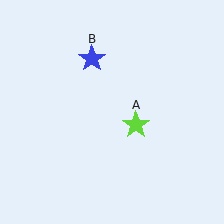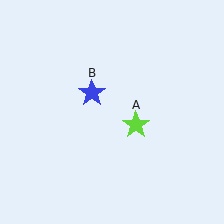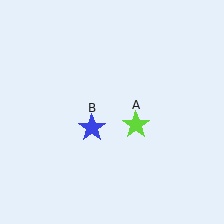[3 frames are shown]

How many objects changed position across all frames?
1 object changed position: blue star (object B).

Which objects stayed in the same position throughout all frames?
Lime star (object A) remained stationary.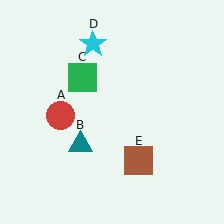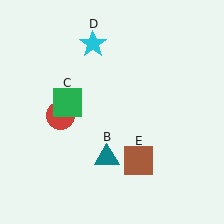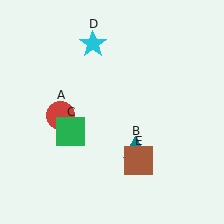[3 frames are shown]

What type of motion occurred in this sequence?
The teal triangle (object B), green square (object C) rotated counterclockwise around the center of the scene.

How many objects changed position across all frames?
2 objects changed position: teal triangle (object B), green square (object C).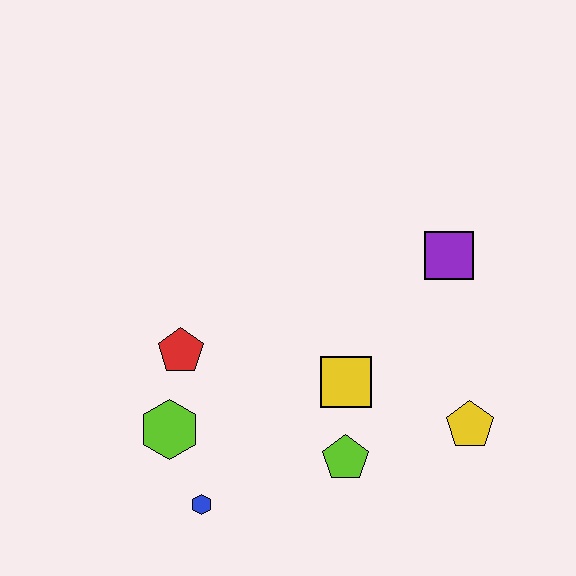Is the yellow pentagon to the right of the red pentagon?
Yes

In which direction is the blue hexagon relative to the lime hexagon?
The blue hexagon is below the lime hexagon.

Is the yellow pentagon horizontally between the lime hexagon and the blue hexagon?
No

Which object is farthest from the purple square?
The blue hexagon is farthest from the purple square.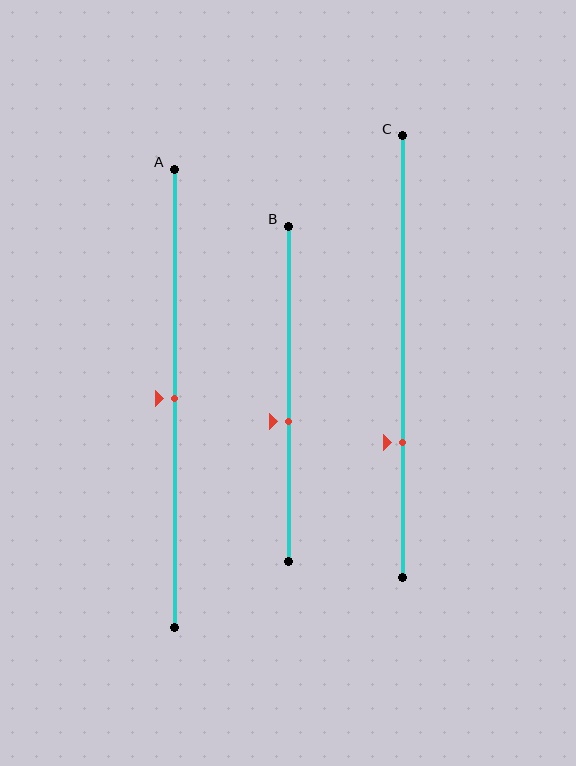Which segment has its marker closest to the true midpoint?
Segment A has its marker closest to the true midpoint.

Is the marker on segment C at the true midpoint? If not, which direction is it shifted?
No, the marker on segment C is shifted downward by about 19% of the segment length.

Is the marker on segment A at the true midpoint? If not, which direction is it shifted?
Yes, the marker on segment A is at the true midpoint.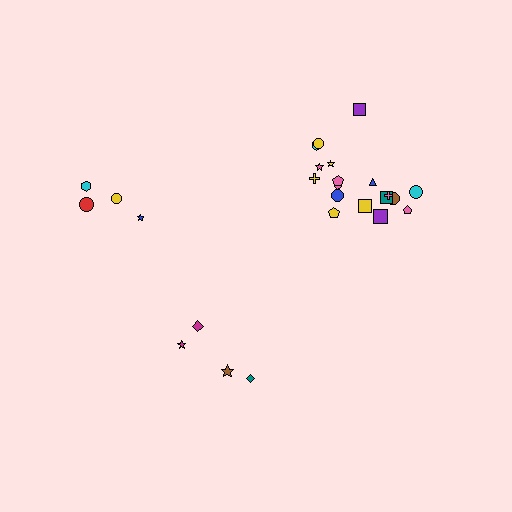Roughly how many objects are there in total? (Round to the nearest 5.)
Roughly 25 objects in total.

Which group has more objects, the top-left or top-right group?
The top-right group.